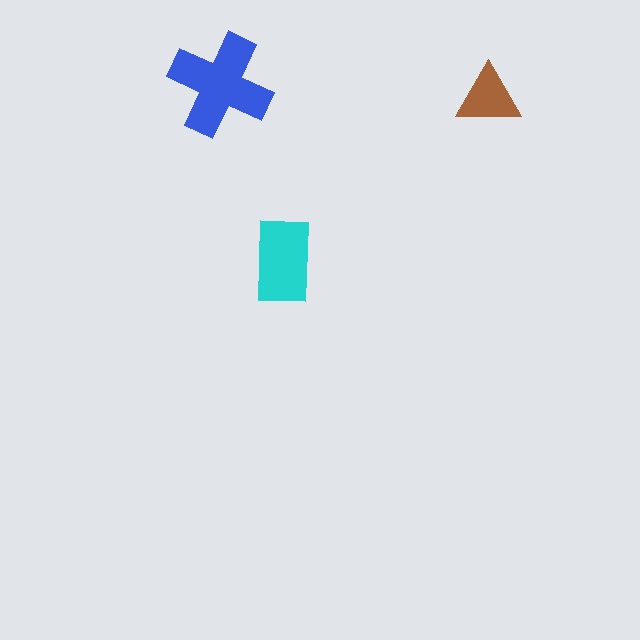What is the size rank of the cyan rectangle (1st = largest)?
2nd.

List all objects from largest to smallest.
The blue cross, the cyan rectangle, the brown triangle.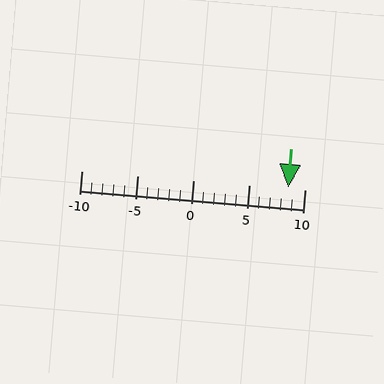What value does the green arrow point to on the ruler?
The green arrow points to approximately 8.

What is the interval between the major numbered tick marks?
The major tick marks are spaced 5 units apart.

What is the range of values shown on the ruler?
The ruler shows values from -10 to 10.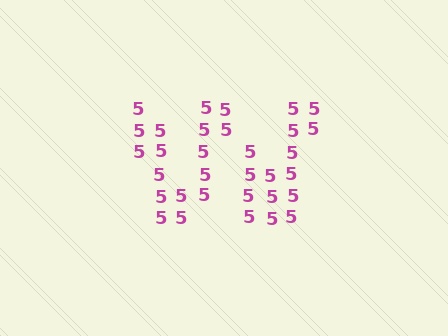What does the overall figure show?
The overall figure shows the letter W.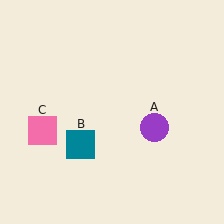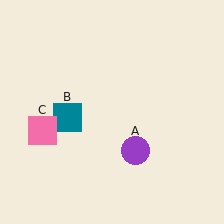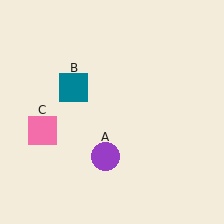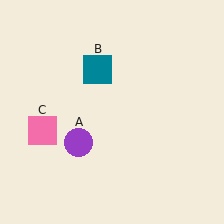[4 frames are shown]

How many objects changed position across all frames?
2 objects changed position: purple circle (object A), teal square (object B).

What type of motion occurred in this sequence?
The purple circle (object A), teal square (object B) rotated clockwise around the center of the scene.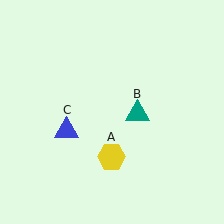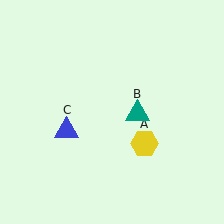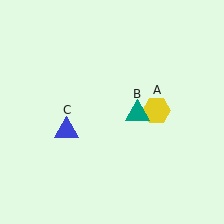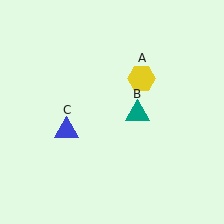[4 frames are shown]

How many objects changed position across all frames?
1 object changed position: yellow hexagon (object A).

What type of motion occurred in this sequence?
The yellow hexagon (object A) rotated counterclockwise around the center of the scene.